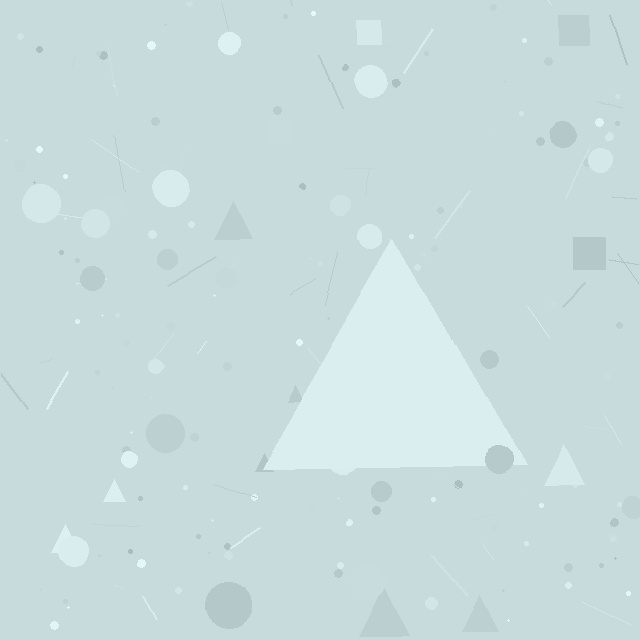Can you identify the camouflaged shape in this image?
The camouflaged shape is a triangle.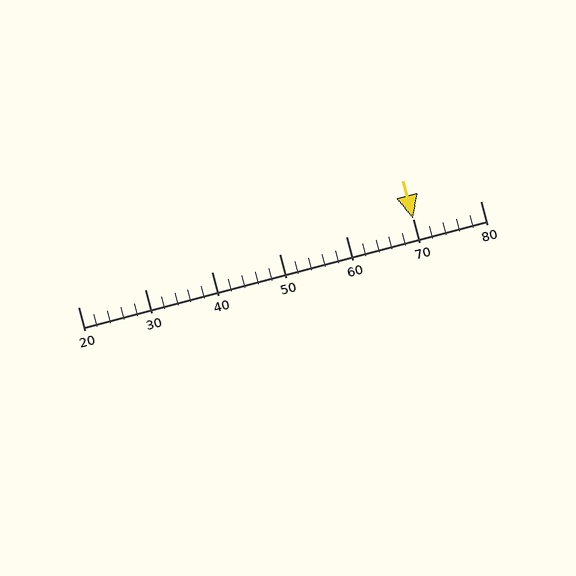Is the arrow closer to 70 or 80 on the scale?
The arrow is closer to 70.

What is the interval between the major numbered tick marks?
The major tick marks are spaced 10 units apart.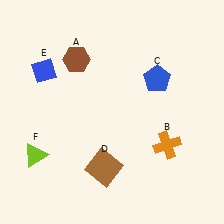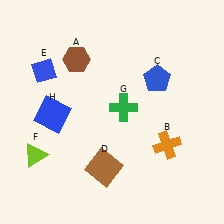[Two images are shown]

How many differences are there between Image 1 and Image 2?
There are 2 differences between the two images.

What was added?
A green cross (G), a blue square (H) were added in Image 2.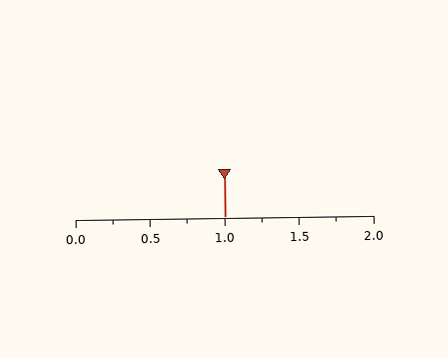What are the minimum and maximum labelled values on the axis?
The axis runs from 0.0 to 2.0.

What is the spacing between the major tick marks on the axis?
The major ticks are spaced 0.5 apart.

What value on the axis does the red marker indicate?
The marker indicates approximately 1.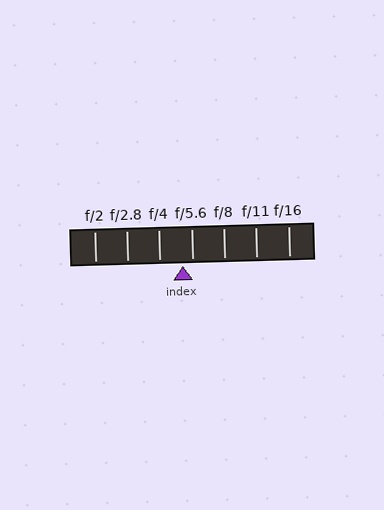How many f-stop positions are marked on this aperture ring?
There are 7 f-stop positions marked.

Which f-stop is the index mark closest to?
The index mark is closest to f/5.6.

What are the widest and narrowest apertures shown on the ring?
The widest aperture shown is f/2 and the narrowest is f/16.